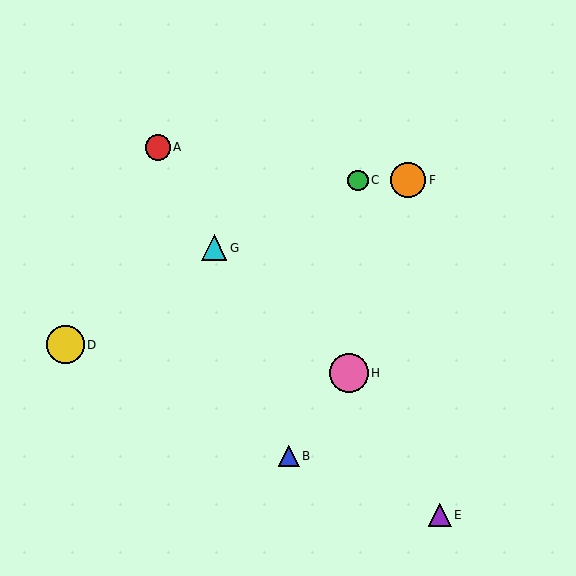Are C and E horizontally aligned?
No, C is at y≈180 and E is at y≈515.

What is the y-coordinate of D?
Object D is at y≈345.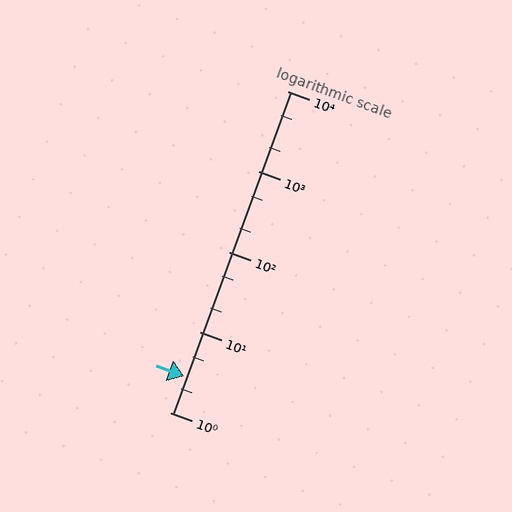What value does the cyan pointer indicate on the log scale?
The pointer indicates approximately 2.8.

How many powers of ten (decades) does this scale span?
The scale spans 4 decades, from 1 to 10000.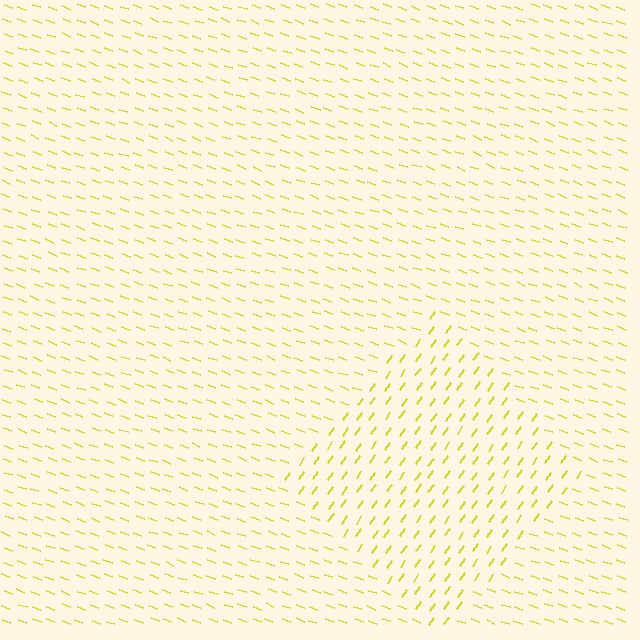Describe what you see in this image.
The image is filled with small yellow line segments. A diamond region in the image has lines oriented differently from the surrounding lines, creating a visible texture boundary.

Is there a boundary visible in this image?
Yes, there is a texture boundary formed by a change in line orientation.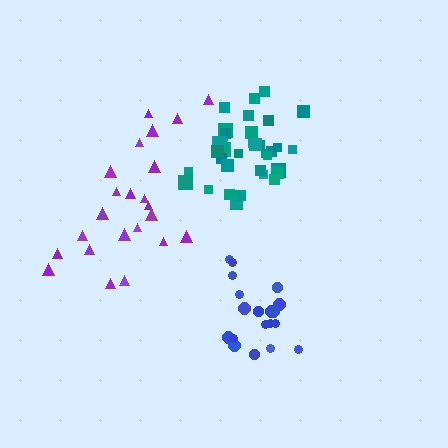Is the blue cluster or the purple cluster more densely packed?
Blue.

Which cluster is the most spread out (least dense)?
Purple.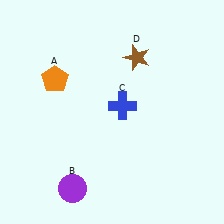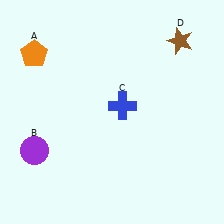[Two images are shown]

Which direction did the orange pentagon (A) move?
The orange pentagon (A) moved up.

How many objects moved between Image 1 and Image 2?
3 objects moved between the two images.